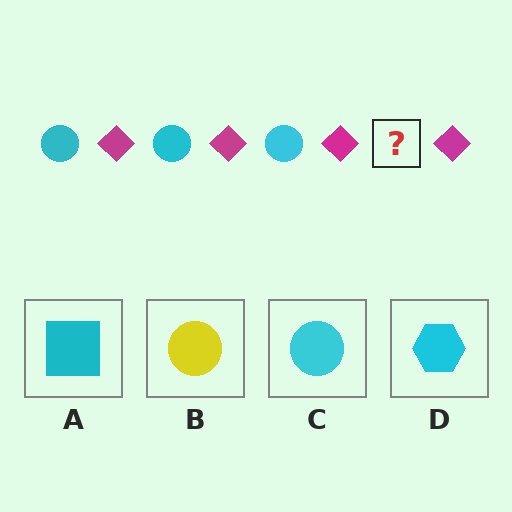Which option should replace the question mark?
Option C.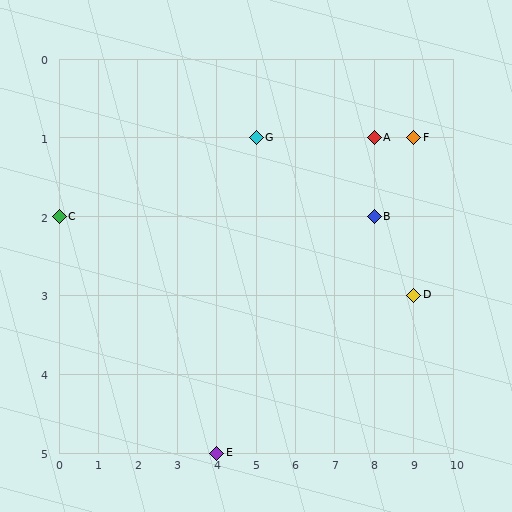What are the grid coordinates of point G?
Point G is at grid coordinates (5, 1).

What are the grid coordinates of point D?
Point D is at grid coordinates (9, 3).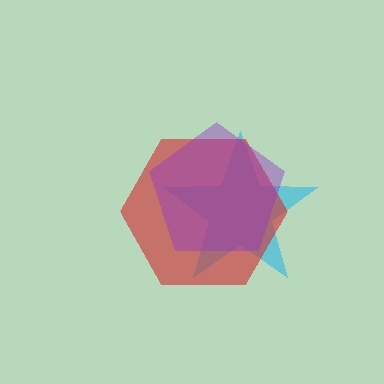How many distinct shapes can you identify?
There are 3 distinct shapes: a cyan star, a red hexagon, a purple pentagon.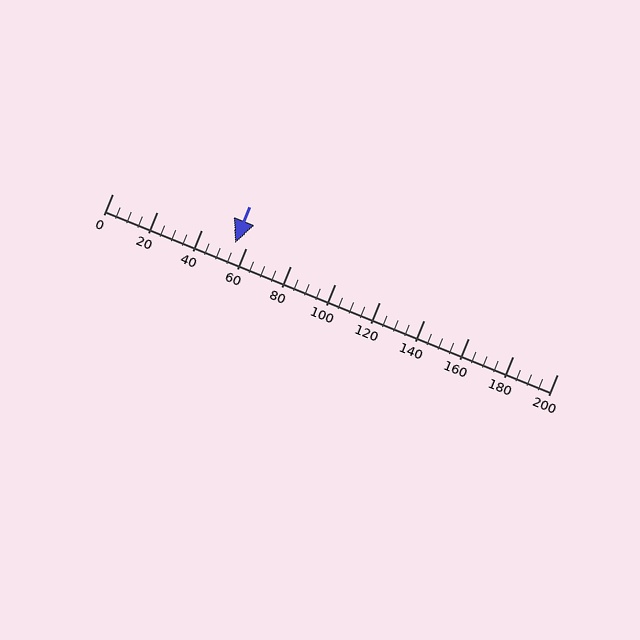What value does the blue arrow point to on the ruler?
The blue arrow points to approximately 55.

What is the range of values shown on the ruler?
The ruler shows values from 0 to 200.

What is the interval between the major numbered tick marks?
The major tick marks are spaced 20 units apart.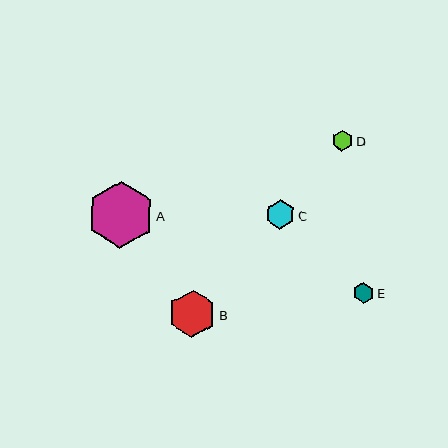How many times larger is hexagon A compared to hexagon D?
Hexagon A is approximately 3.1 times the size of hexagon D.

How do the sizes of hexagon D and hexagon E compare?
Hexagon D and hexagon E are approximately the same size.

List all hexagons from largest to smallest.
From largest to smallest: A, B, C, D, E.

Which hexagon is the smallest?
Hexagon E is the smallest with a size of approximately 21 pixels.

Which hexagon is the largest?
Hexagon A is the largest with a size of approximately 66 pixels.